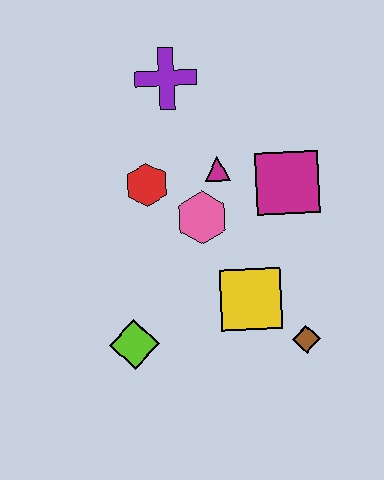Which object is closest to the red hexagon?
The pink hexagon is closest to the red hexagon.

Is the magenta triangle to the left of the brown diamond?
Yes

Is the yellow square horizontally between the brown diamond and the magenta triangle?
Yes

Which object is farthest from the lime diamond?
The purple cross is farthest from the lime diamond.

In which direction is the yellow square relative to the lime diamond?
The yellow square is to the right of the lime diamond.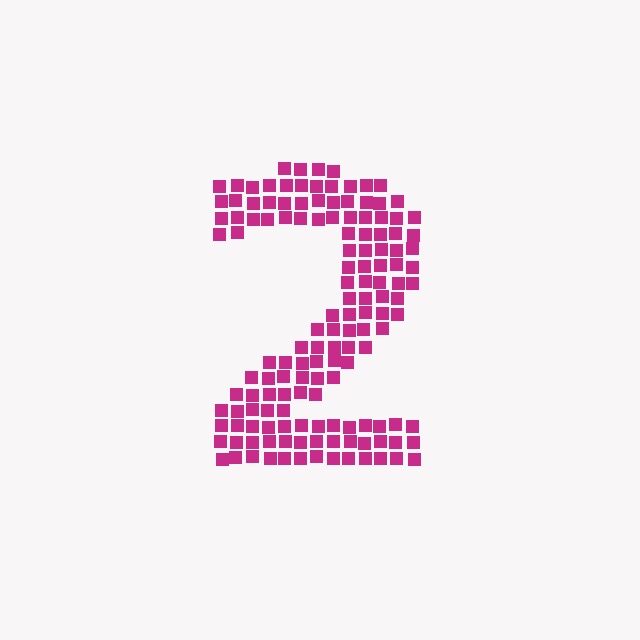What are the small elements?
The small elements are squares.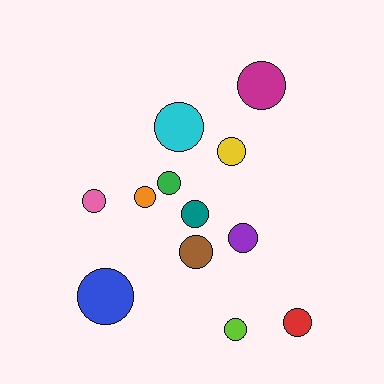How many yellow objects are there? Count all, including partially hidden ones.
There is 1 yellow object.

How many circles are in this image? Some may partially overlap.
There are 12 circles.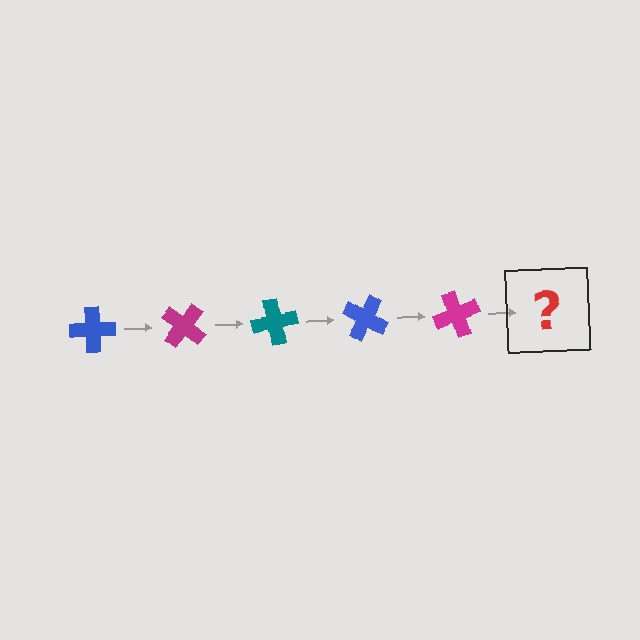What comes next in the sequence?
The next element should be a teal cross, rotated 200 degrees from the start.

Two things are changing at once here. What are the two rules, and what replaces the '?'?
The two rules are that it rotates 40 degrees each step and the color cycles through blue, magenta, and teal. The '?' should be a teal cross, rotated 200 degrees from the start.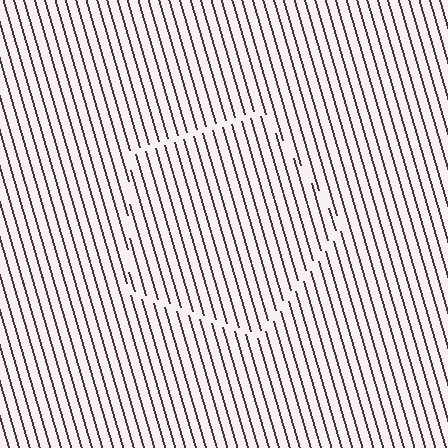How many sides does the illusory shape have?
5 sides — the line-ends trace a pentagon.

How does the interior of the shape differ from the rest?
The interior of the shape contains the same grating, shifted by half a period — the contour is defined by the phase discontinuity where line-ends from the inner and outer gratings abut.